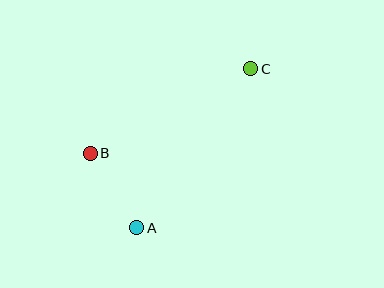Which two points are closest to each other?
Points A and B are closest to each other.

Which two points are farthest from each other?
Points A and C are farthest from each other.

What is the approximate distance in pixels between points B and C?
The distance between B and C is approximately 182 pixels.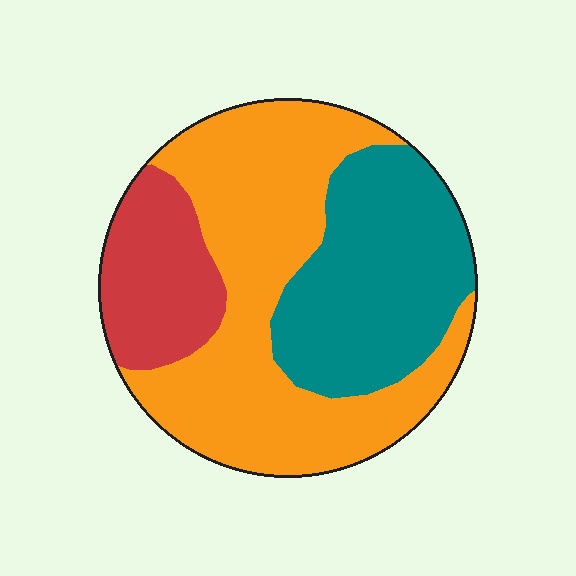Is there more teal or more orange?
Orange.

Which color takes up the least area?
Red, at roughly 15%.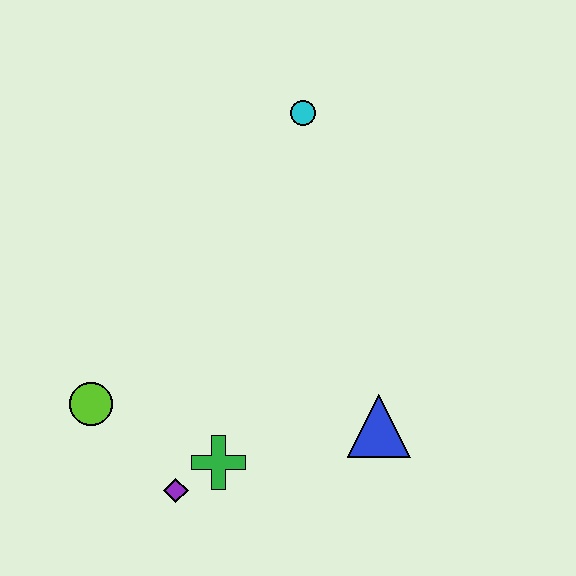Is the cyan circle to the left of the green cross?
No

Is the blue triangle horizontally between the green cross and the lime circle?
No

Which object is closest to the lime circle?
The purple diamond is closest to the lime circle.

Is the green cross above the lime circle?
No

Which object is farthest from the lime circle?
The cyan circle is farthest from the lime circle.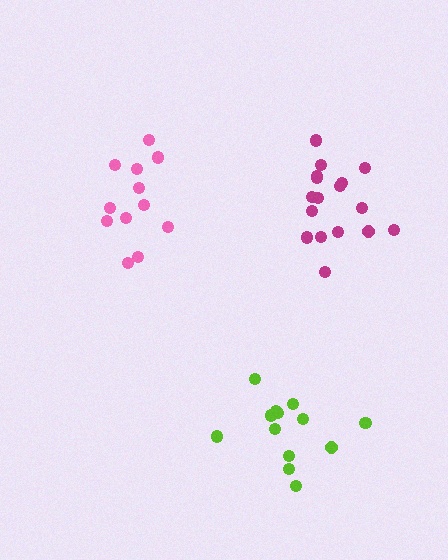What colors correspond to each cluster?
The clusters are colored: pink, lime, magenta.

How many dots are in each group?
Group 1: 13 dots, Group 2: 14 dots, Group 3: 17 dots (44 total).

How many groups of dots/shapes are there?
There are 3 groups.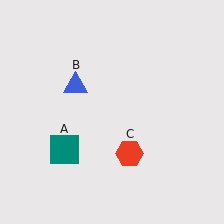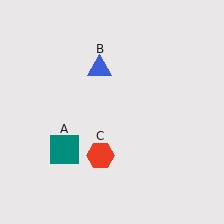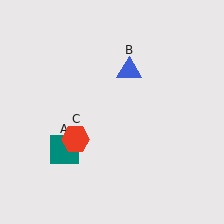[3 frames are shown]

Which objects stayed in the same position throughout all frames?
Teal square (object A) remained stationary.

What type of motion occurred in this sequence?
The blue triangle (object B), red hexagon (object C) rotated clockwise around the center of the scene.